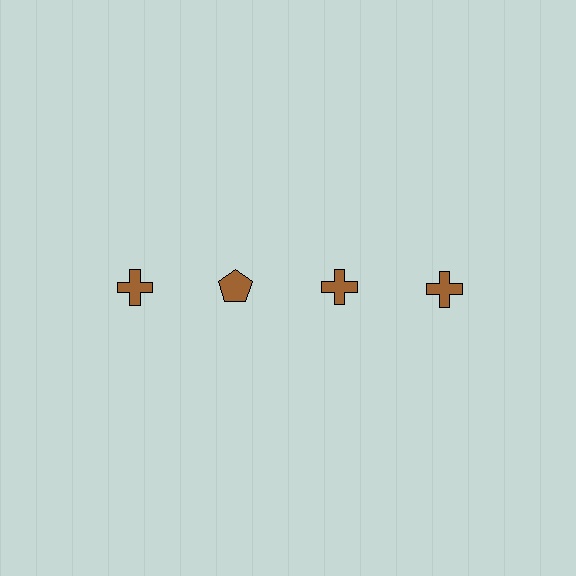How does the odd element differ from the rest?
It has a different shape: pentagon instead of cross.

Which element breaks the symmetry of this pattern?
The brown pentagon in the top row, second from left column breaks the symmetry. All other shapes are brown crosses.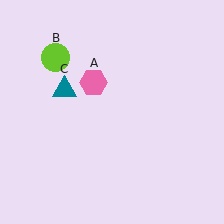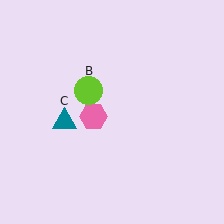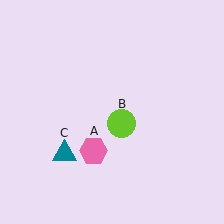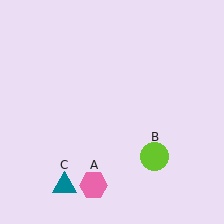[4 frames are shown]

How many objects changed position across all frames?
3 objects changed position: pink hexagon (object A), lime circle (object B), teal triangle (object C).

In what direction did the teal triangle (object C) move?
The teal triangle (object C) moved down.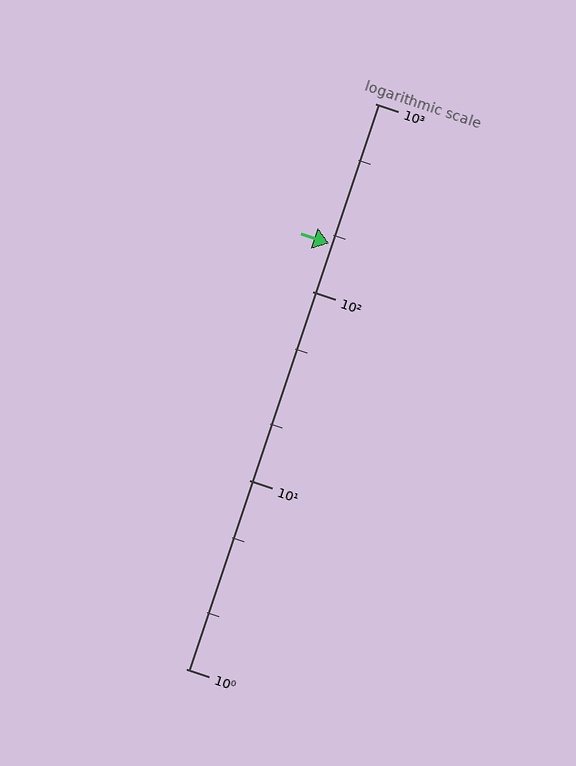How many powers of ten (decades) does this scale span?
The scale spans 3 decades, from 1 to 1000.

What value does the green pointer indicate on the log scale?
The pointer indicates approximately 180.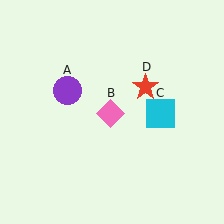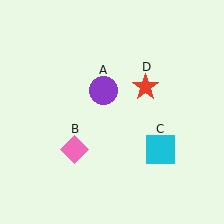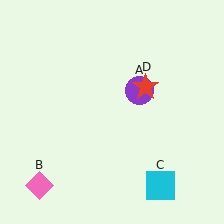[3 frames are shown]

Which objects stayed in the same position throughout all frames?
Red star (object D) remained stationary.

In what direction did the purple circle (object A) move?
The purple circle (object A) moved right.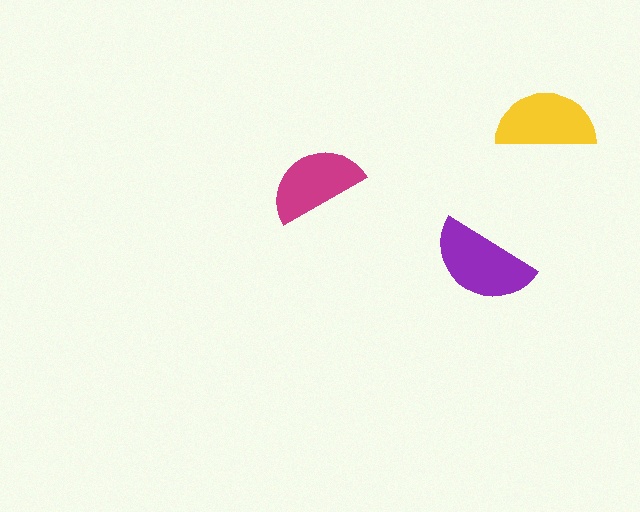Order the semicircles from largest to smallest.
the purple one, the yellow one, the magenta one.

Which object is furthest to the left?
The magenta semicircle is leftmost.